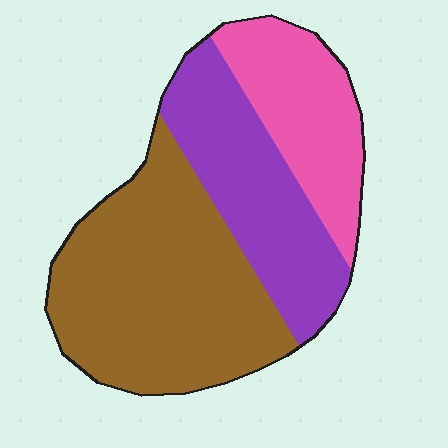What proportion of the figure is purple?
Purple takes up about one quarter (1/4) of the figure.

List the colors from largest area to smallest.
From largest to smallest: brown, purple, pink.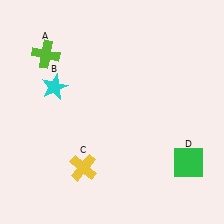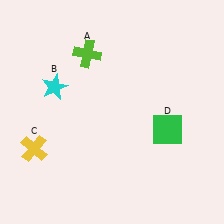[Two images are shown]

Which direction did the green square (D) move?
The green square (D) moved up.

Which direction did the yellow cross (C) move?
The yellow cross (C) moved left.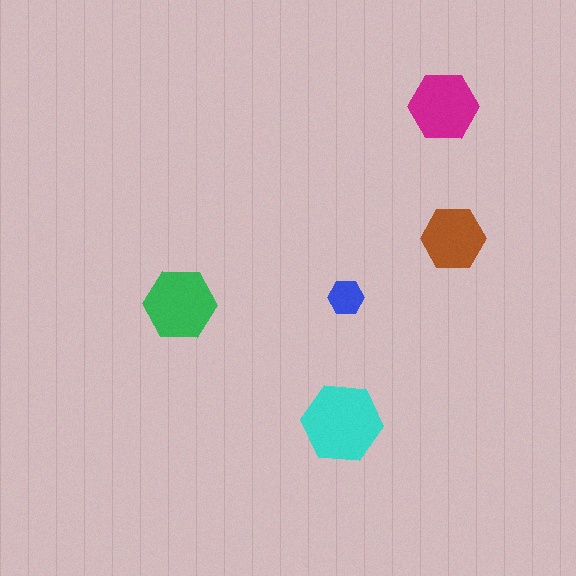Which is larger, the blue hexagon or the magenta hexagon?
The magenta one.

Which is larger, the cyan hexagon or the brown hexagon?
The cyan one.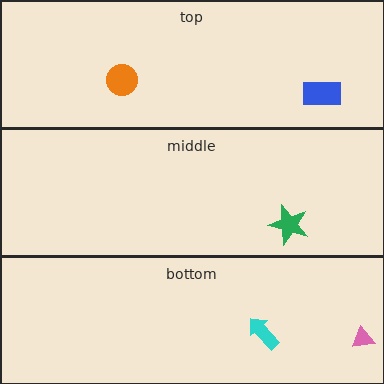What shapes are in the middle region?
The green star.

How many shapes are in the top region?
2.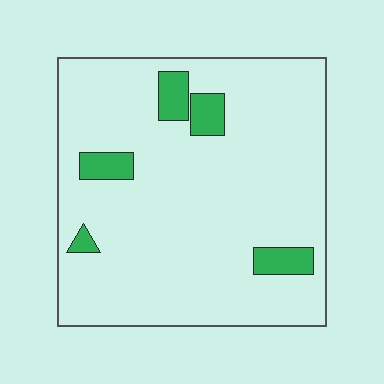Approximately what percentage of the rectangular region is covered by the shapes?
Approximately 10%.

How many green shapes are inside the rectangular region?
5.